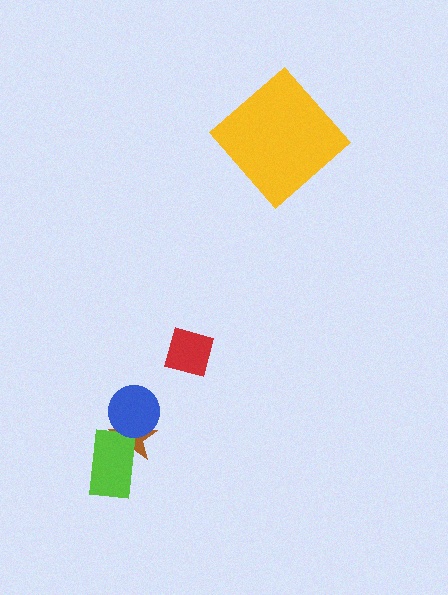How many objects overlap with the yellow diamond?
0 objects overlap with the yellow diamond.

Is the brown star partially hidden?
Yes, it is partially covered by another shape.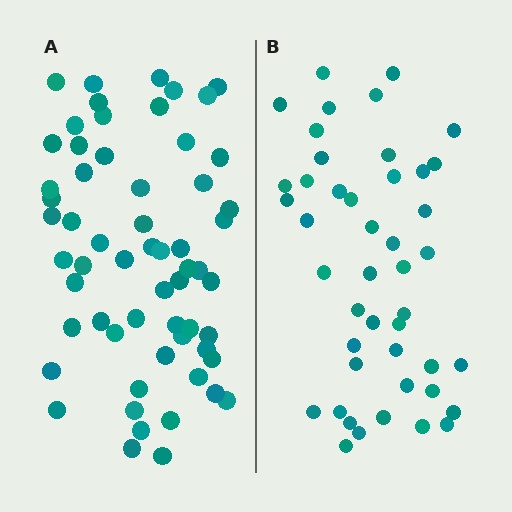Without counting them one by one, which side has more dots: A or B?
Region A (the left region) has more dots.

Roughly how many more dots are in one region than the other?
Region A has approximately 15 more dots than region B.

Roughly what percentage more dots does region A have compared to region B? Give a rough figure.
About 35% more.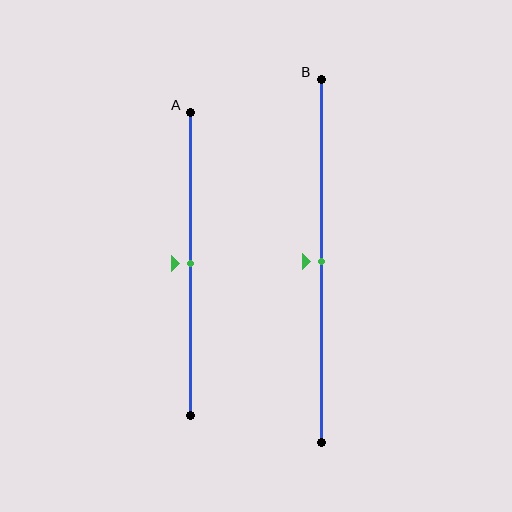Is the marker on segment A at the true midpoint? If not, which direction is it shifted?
Yes, the marker on segment A is at the true midpoint.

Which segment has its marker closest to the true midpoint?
Segment A has its marker closest to the true midpoint.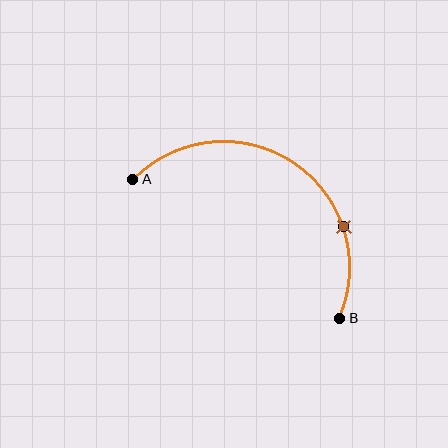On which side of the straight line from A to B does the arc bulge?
The arc bulges above and to the right of the straight line connecting A and B.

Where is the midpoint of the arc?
The arc midpoint is the point on the curve farthest from the straight line joining A and B. It sits above and to the right of that line.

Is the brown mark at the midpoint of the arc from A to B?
No. The brown mark lies on the arc but is closer to endpoint B. The arc midpoint would be at the point on the curve equidistant along the arc from both A and B.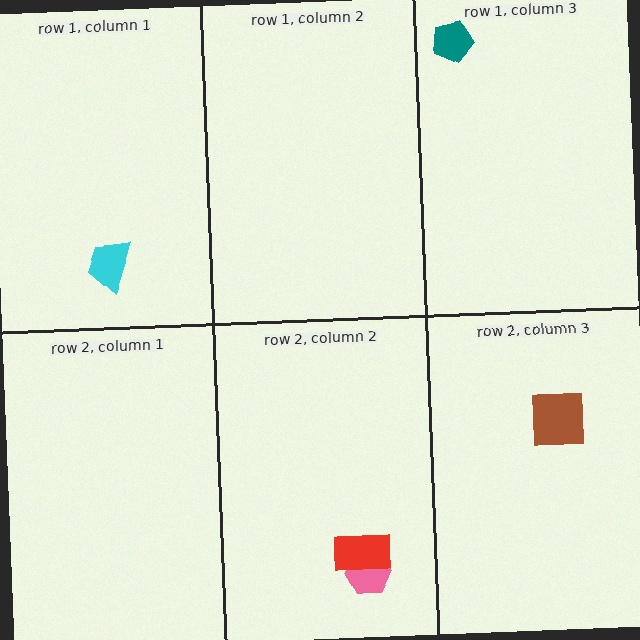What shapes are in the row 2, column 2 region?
The pink hexagon, the red rectangle.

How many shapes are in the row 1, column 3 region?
1.